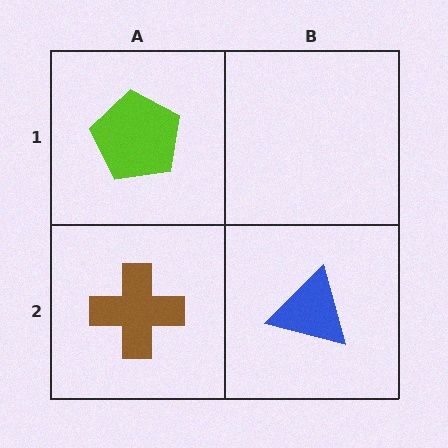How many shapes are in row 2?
2 shapes.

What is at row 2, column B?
A blue triangle.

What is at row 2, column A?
A brown cross.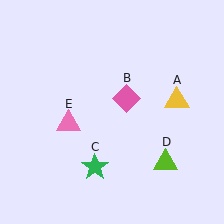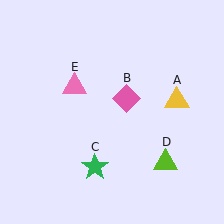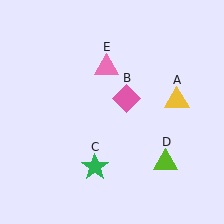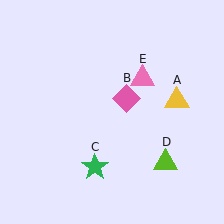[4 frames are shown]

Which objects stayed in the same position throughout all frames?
Yellow triangle (object A) and pink diamond (object B) and green star (object C) and lime triangle (object D) remained stationary.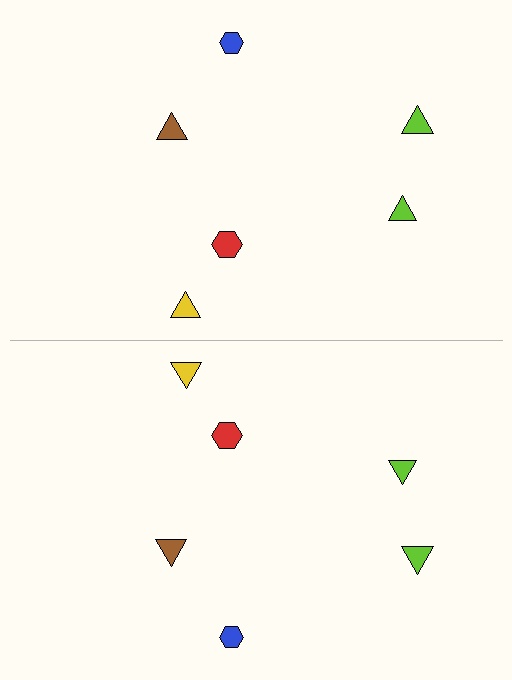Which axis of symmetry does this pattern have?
The pattern has a horizontal axis of symmetry running through the center of the image.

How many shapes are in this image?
There are 12 shapes in this image.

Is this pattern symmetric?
Yes, this pattern has bilateral (reflection) symmetry.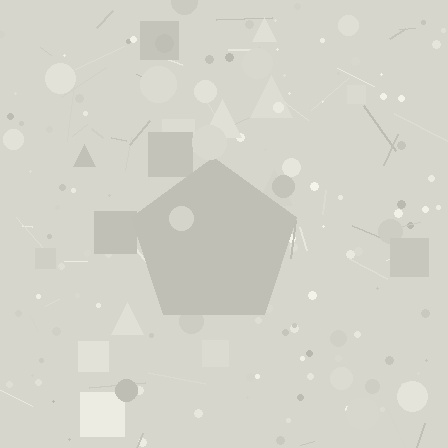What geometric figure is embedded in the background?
A pentagon is embedded in the background.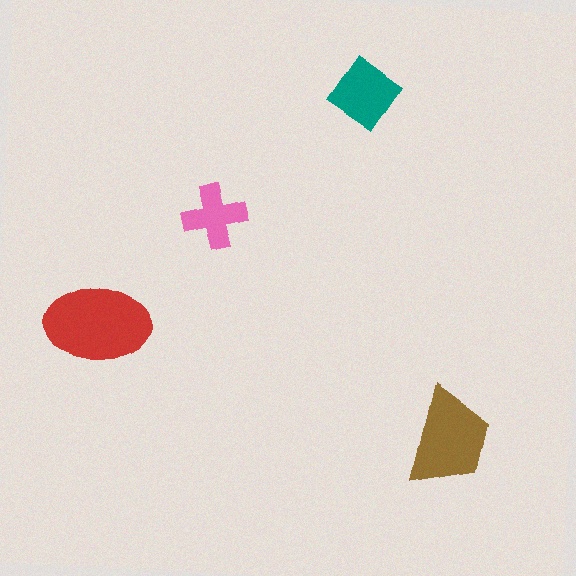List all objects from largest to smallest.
The red ellipse, the brown trapezoid, the teal diamond, the pink cross.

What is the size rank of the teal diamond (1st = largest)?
3rd.